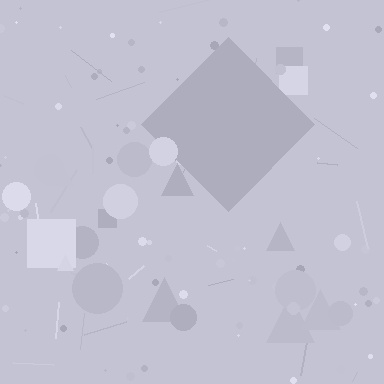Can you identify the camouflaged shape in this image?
The camouflaged shape is a diamond.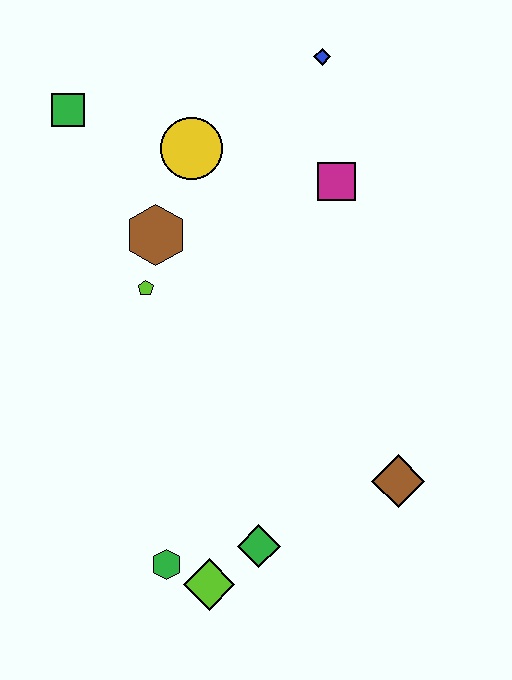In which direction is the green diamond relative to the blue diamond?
The green diamond is below the blue diamond.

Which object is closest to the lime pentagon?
The brown hexagon is closest to the lime pentagon.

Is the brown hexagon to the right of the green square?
Yes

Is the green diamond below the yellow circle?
Yes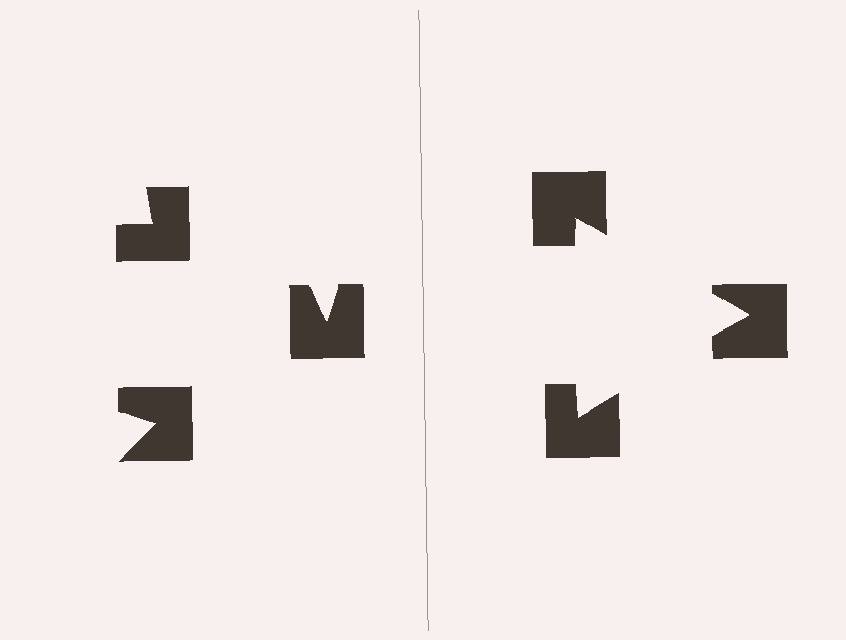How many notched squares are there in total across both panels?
6 — 3 on each side.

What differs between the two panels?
The notched squares are positioned identically on both sides; only the wedge orientations differ. On the right they align to a triangle; on the left they are misaligned.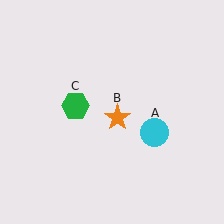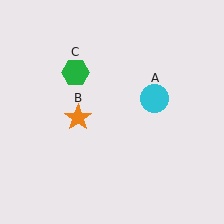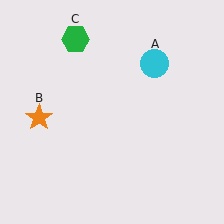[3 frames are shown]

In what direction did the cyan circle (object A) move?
The cyan circle (object A) moved up.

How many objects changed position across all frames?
3 objects changed position: cyan circle (object A), orange star (object B), green hexagon (object C).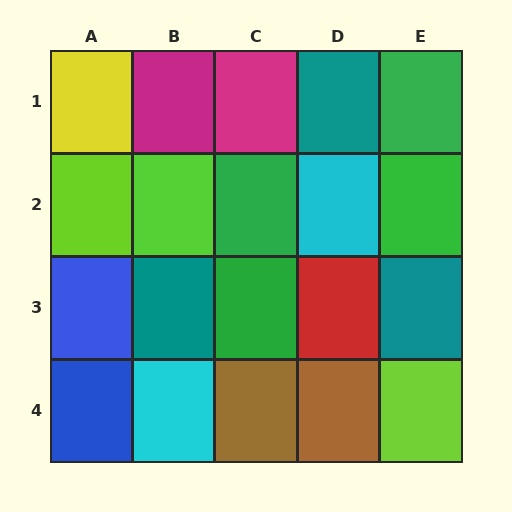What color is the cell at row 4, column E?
Lime.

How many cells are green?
4 cells are green.